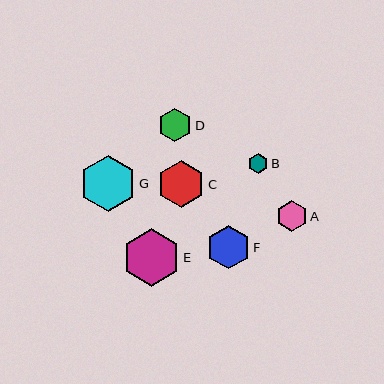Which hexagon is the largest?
Hexagon E is the largest with a size of approximately 57 pixels.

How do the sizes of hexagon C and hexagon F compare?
Hexagon C and hexagon F are approximately the same size.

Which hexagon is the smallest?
Hexagon B is the smallest with a size of approximately 20 pixels.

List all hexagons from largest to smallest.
From largest to smallest: E, G, C, F, D, A, B.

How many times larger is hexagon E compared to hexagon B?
Hexagon E is approximately 2.9 times the size of hexagon B.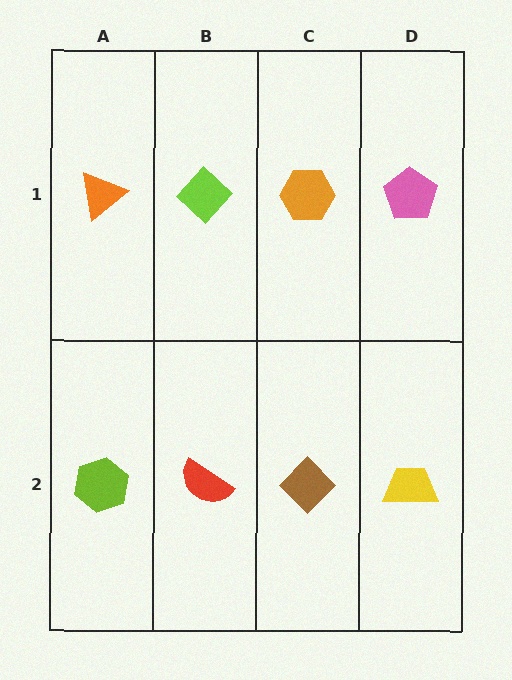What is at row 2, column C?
A brown diamond.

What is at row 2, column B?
A red semicircle.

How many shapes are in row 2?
4 shapes.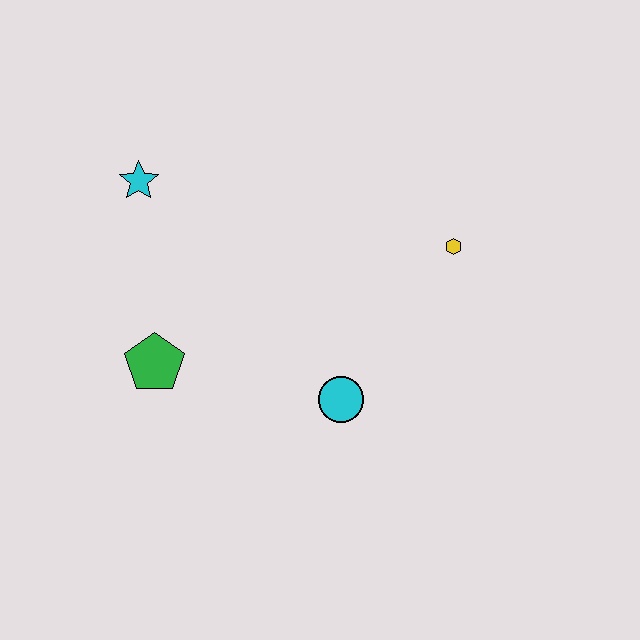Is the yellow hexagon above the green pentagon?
Yes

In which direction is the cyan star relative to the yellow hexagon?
The cyan star is to the left of the yellow hexagon.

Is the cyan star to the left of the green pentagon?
Yes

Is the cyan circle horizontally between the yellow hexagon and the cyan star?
Yes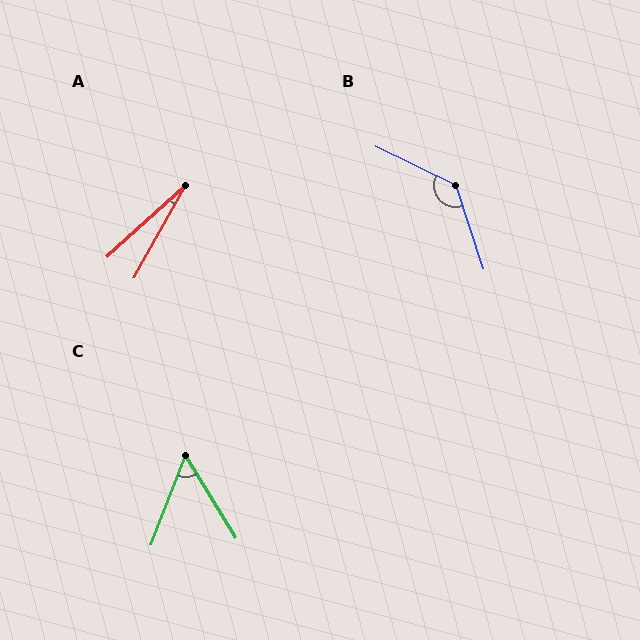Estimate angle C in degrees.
Approximately 53 degrees.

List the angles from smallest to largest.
A (19°), C (53°), B (134°).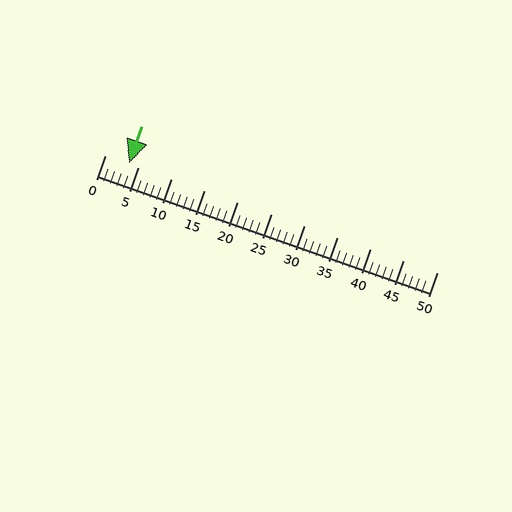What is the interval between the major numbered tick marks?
The major tick marks are spaced 5 units apart.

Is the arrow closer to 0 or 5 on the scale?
The arrow is closer to 5.